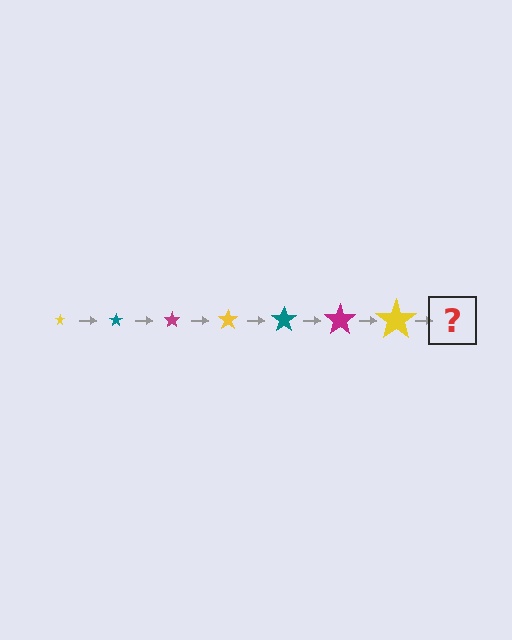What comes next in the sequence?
The next element should be a teal star, larger than the previous one.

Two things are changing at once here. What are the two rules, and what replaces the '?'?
The two rules are that the star grows larger each step and the color cycles through yellow, teal, and magenta. The '?' should be a teal star, larger than the previous one.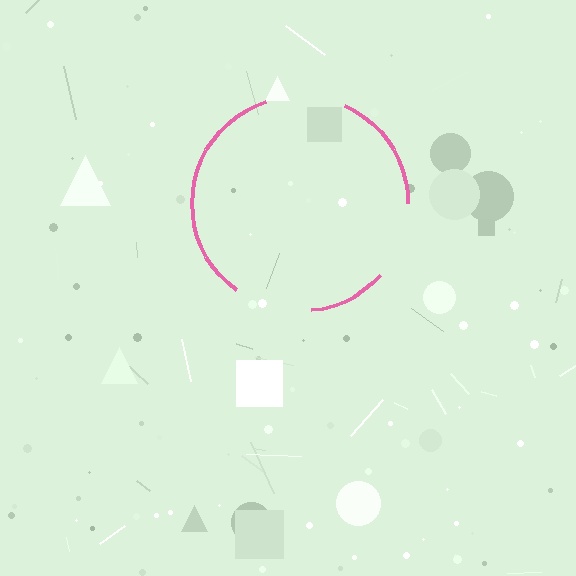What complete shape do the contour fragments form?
The contour fragments form a circle.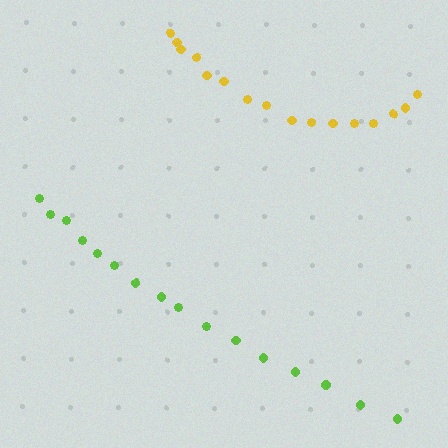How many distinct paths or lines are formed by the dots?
There are 2 distinct paths.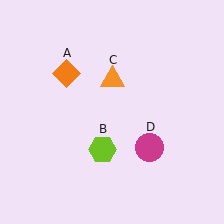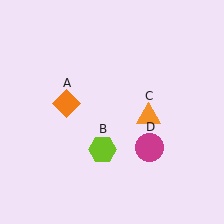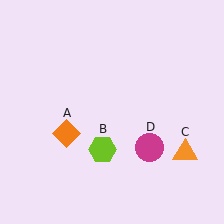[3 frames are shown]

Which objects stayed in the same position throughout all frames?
Lime hexagon (object B) and magenta circle (object D) remained stationary.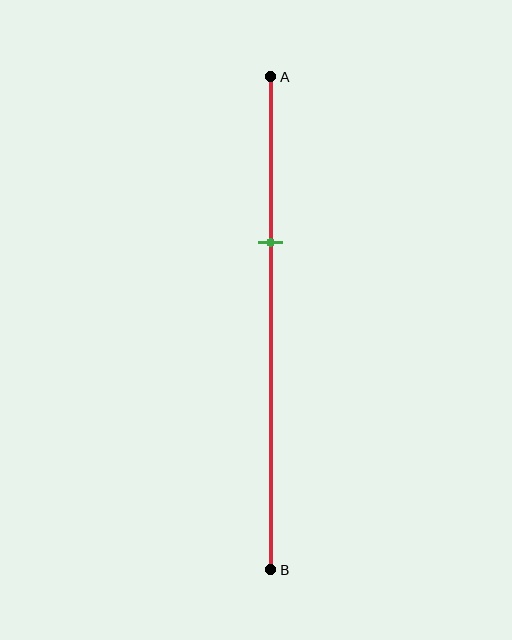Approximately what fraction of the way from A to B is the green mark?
The green mark is approximately 35% of the way from A to B.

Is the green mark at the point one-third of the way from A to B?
Yes, the mark is approximately at the one-third point.